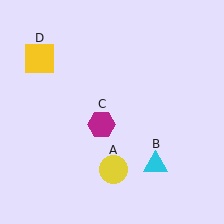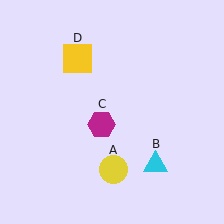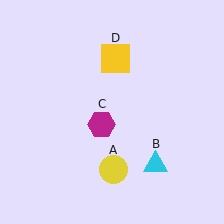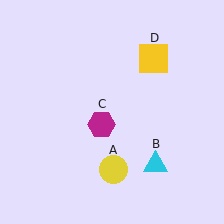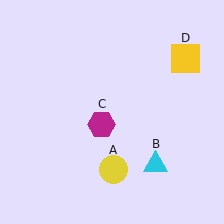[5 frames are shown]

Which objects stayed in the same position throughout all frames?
Yellow circle (object A) and cyan triangle (object B) and magenta hexagon (object C) remained stationary.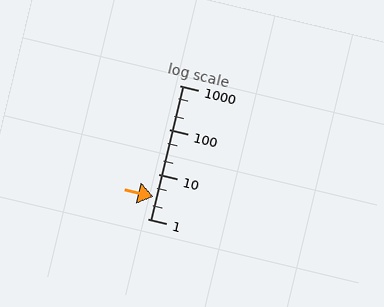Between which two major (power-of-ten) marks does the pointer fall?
The pointer is between 1 and 10.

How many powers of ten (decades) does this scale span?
The scale spans 3 decades, from 1 to 1000.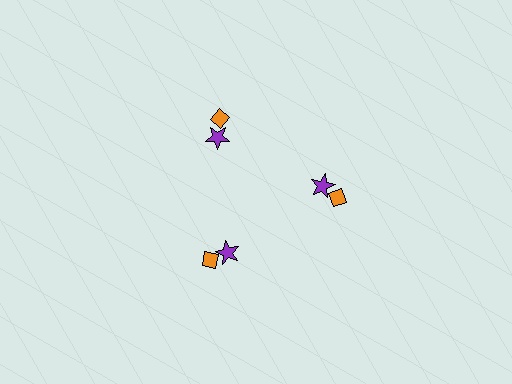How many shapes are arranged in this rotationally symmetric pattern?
There are 6 shapes, arranged in 3 groups of 2.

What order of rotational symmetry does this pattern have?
This pattern has 3-fold rotational symmetry.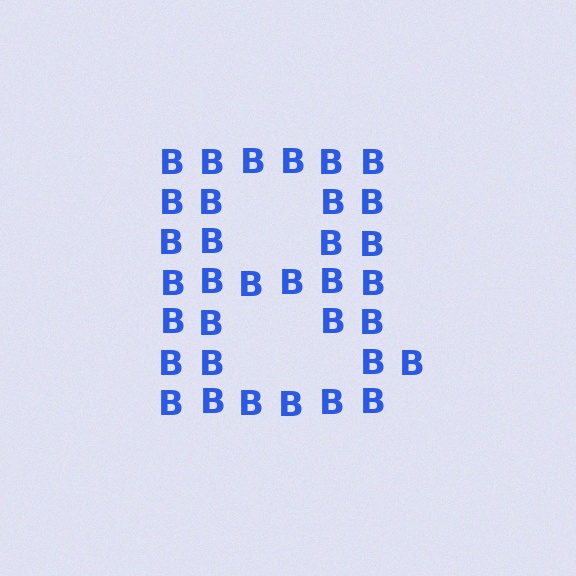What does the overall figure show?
The overall figure shows the letter B.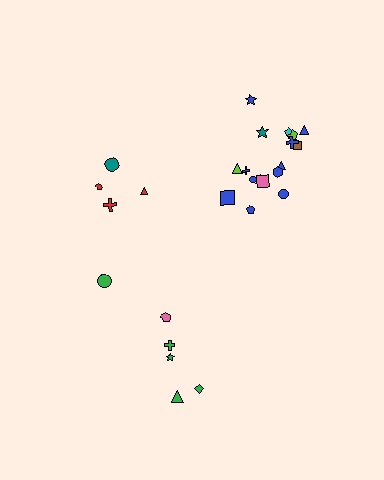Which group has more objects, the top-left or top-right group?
The top-right group.